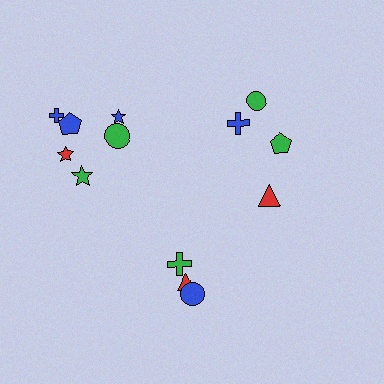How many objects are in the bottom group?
There are 3 objects.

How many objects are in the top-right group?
There are 4 objects.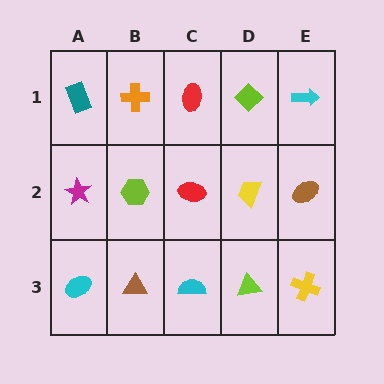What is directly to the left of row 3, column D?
A cyan semicircle.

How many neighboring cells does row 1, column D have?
3.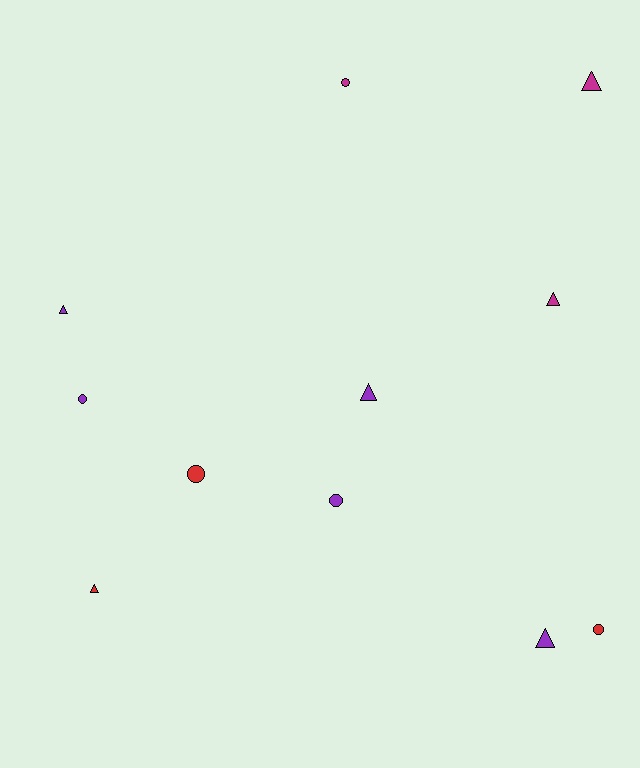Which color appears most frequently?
Purple, with 5 objects.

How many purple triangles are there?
There are 3 purple triangles.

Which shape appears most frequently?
Triangle, with 6 objects.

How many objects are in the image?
There are 11 objects.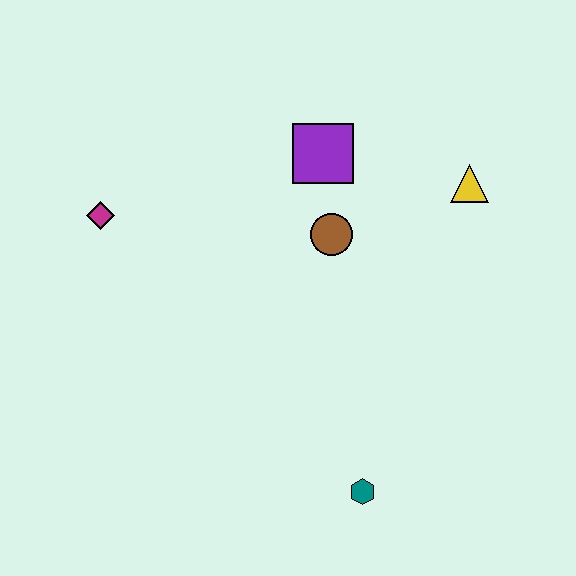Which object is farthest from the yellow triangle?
The magenta diamond is farthest from the yellow triangle.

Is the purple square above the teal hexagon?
Yes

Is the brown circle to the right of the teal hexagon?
No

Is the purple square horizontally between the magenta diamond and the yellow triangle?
Yes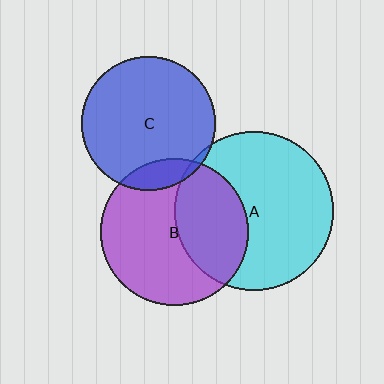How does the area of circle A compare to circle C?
Approximately 1.4 times.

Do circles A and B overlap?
Yes.